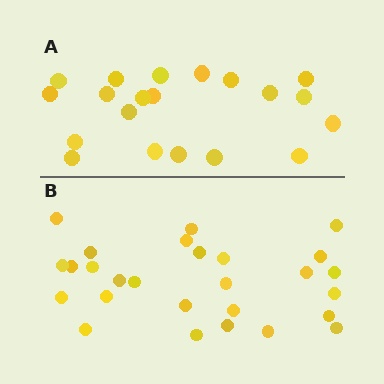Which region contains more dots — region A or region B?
Region B (the bottom region) has more dots.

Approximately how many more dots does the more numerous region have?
Region B has roughly 8 or so more dots than region A.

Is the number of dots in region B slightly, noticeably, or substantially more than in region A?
Region B has noticeably more, but not dramatically so. The ratio is roughly 1.4 to 1.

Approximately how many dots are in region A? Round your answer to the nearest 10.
About 20 dots.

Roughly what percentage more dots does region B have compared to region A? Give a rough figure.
About 35% more.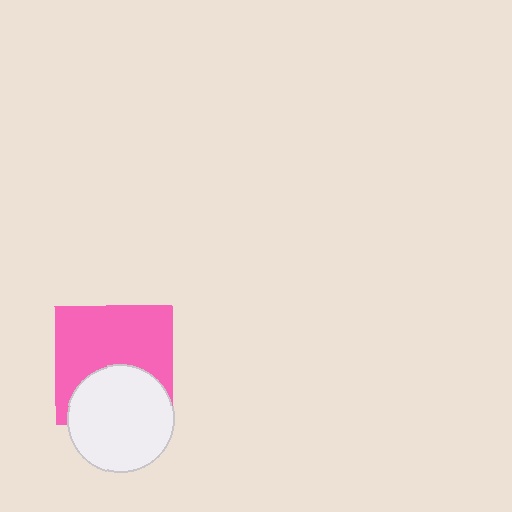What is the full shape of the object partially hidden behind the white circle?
The partially hidden object is a pink square.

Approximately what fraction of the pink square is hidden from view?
Roughly 37% of the pink square is hidden behind the white circle.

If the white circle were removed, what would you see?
You would see the complete pink square.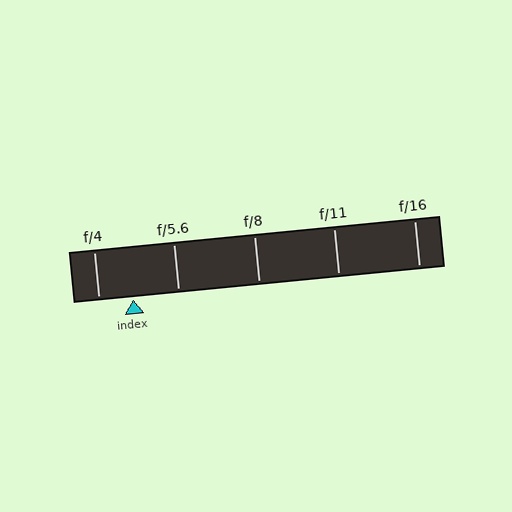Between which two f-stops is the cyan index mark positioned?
The index mark is between f/4 and f/5.6.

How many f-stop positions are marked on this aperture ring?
There are 5 f-stop positions marked.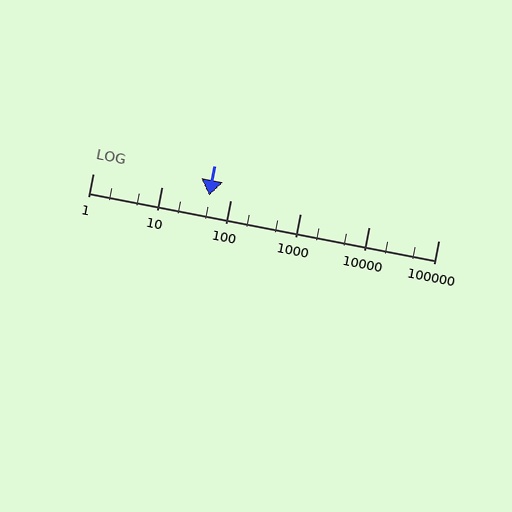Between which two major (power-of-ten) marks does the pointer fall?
The pointer is between 10 and 100.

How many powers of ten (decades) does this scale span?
The scale spans 5 decades, from 1 to 100000.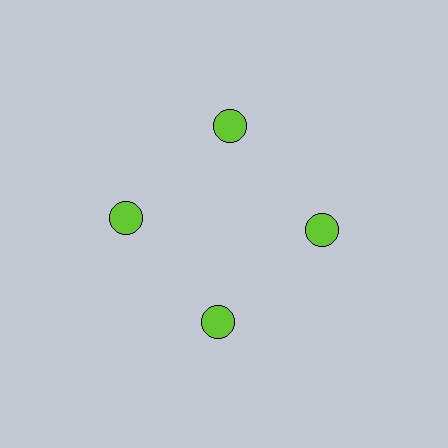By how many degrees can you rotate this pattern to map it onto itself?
The pattern maps onto itself every 90 degrees of rotation.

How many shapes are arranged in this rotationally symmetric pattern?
There are 4 shapes, arranged in 4 groups of 1.